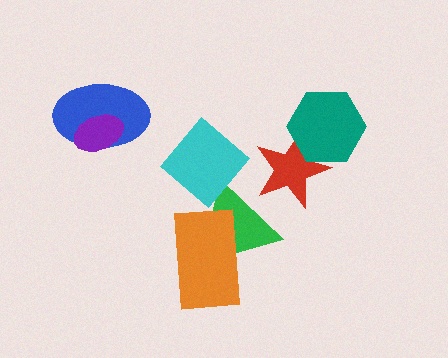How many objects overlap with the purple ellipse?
1 object overlaps with the purple ellipse.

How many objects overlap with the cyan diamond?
1 object overlaps with the cyan diamond.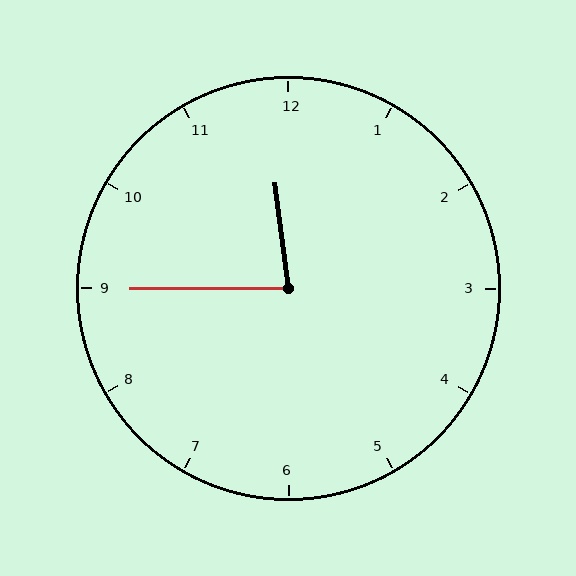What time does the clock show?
11:45.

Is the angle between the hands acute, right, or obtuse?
It is acute.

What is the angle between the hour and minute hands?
Approximately 82 degrees.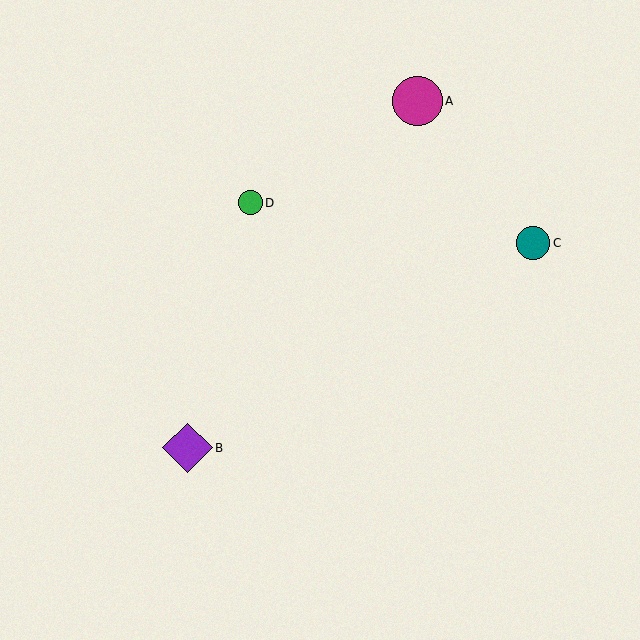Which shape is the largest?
The purple diamond (labeled B) is the largest.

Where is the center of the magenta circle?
The center of the magenta circle is at (417, 101).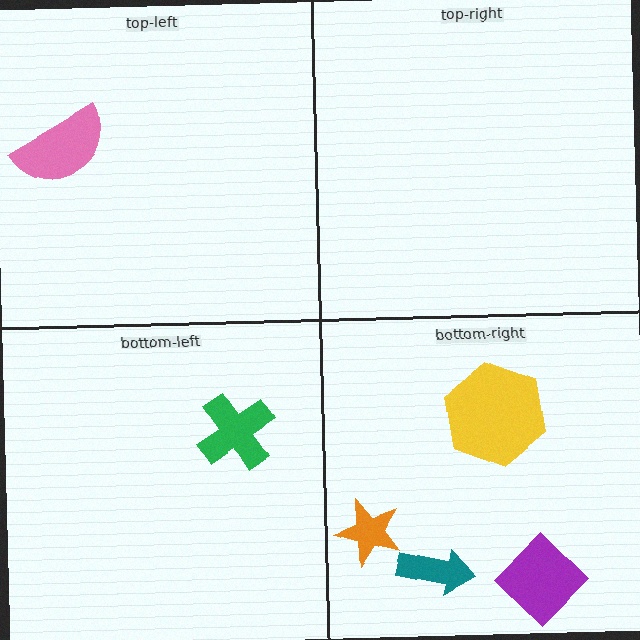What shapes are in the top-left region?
The pink semicircle.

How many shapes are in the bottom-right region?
4.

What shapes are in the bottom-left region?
The green cross.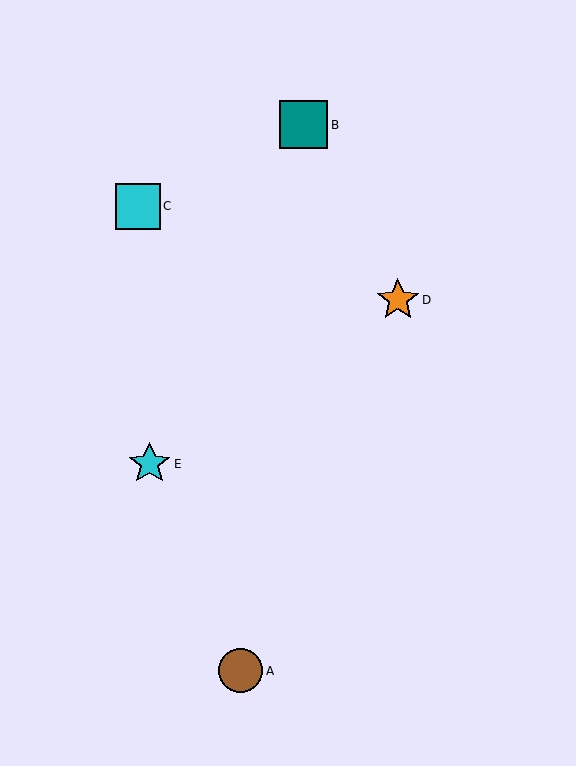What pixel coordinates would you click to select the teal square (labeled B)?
Click at (304, 125) to select the teal square B.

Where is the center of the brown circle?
The center of the brown circle is at (241, 671).